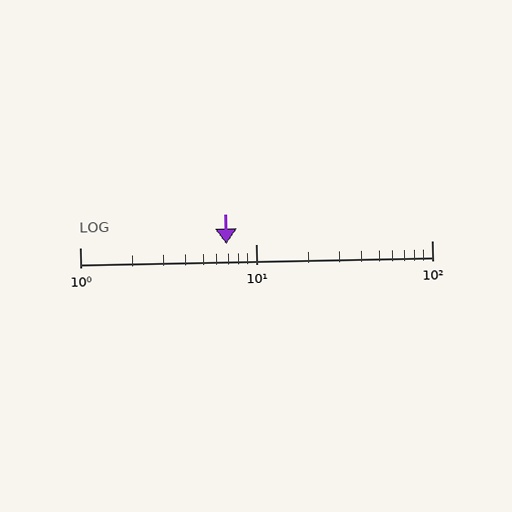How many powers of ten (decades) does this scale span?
The scale spans 2 decades, from 1 to 100.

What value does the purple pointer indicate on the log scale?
The pointer indicates approximately 6.8.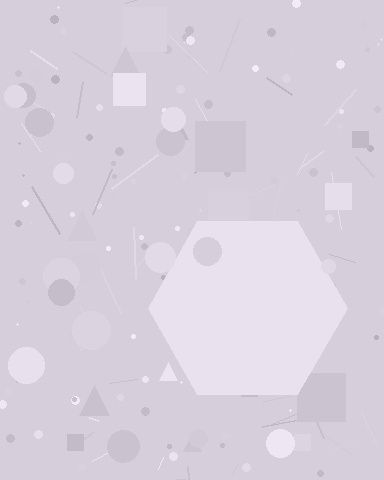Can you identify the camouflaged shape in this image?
The camouflaged shape is a hexagon.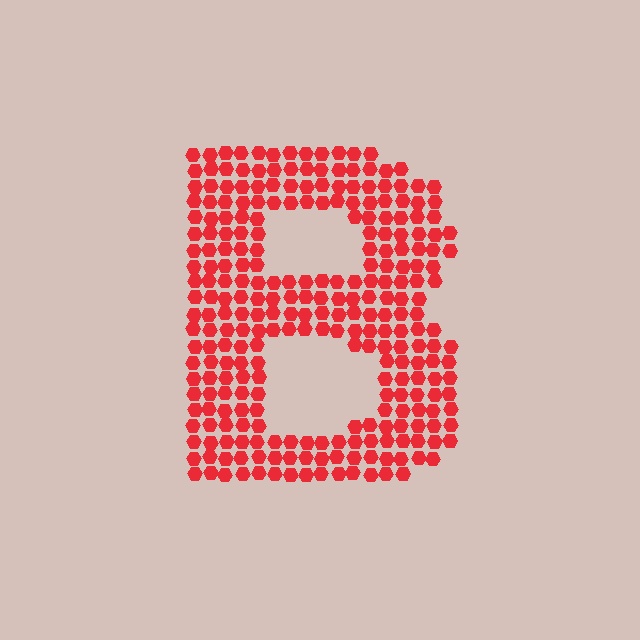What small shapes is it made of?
It is made of small hexagons.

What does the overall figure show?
The overall figure shows the letter B.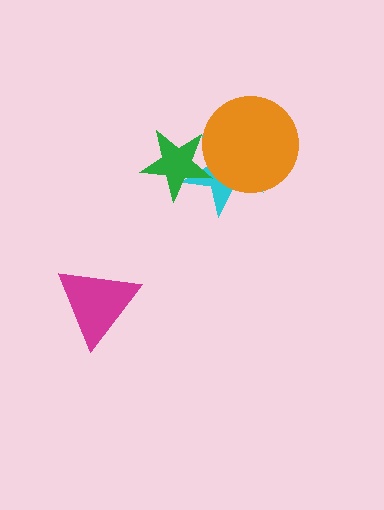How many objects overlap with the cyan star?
2 objects overlap with the cyan star.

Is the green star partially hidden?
No, no other shape covers it.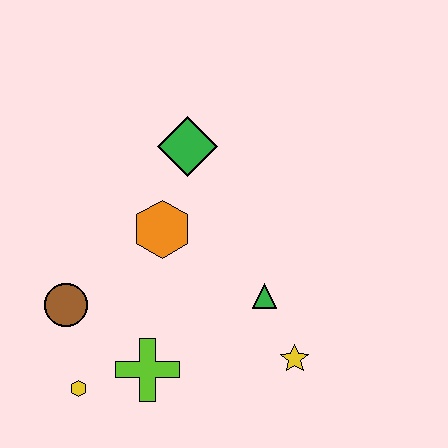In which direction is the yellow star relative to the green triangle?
The yellow star is below the green triangle.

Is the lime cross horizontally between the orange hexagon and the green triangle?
No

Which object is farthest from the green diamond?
The yellow hexagon is farthest from the green diamond.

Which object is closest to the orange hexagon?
The green diamond is closest to the orange hexagon.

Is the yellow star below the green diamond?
Yes